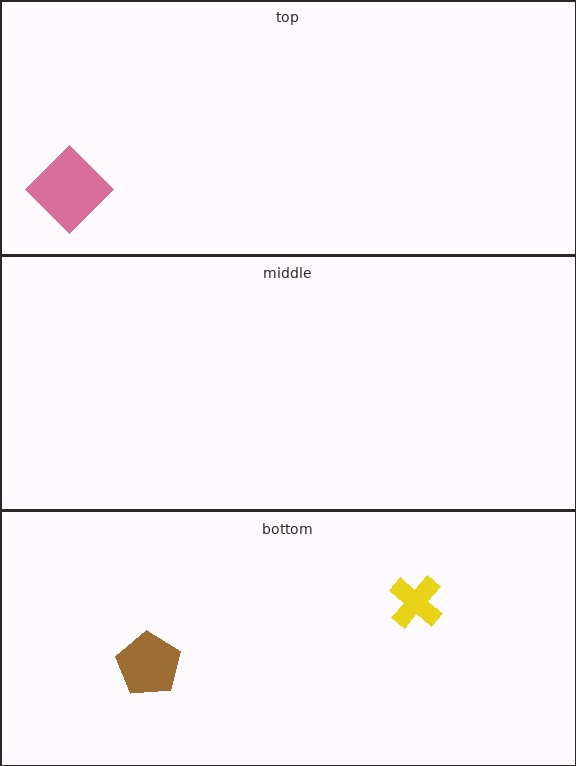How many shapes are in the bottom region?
2.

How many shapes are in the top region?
1.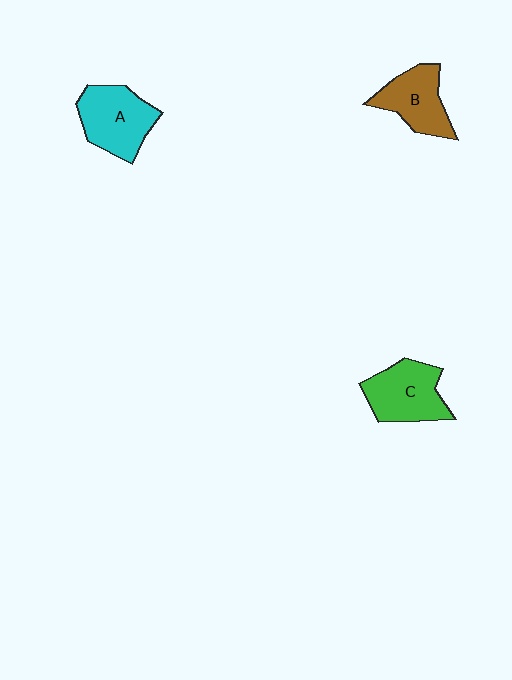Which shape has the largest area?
Shape A (cyan).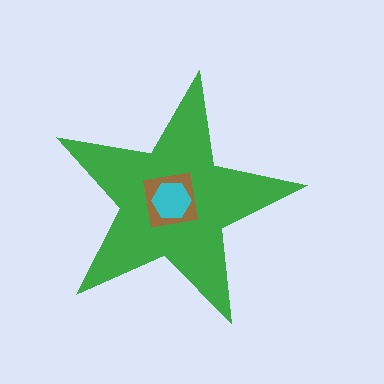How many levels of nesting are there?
3.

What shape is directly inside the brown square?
The cyan hexagon.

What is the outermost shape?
The green star.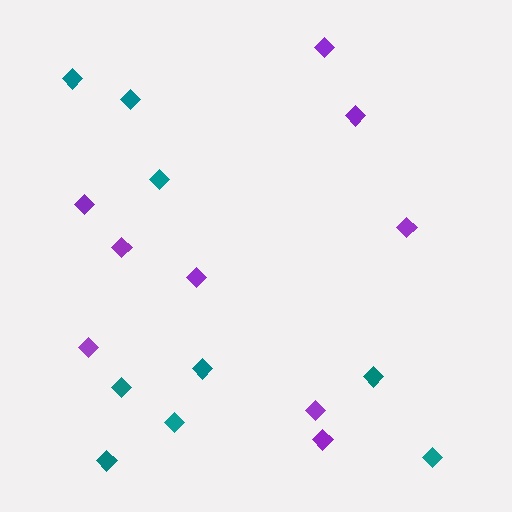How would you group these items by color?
There are 2 groups: one group of purple diamonds (9) and one group of teal diamonds (9).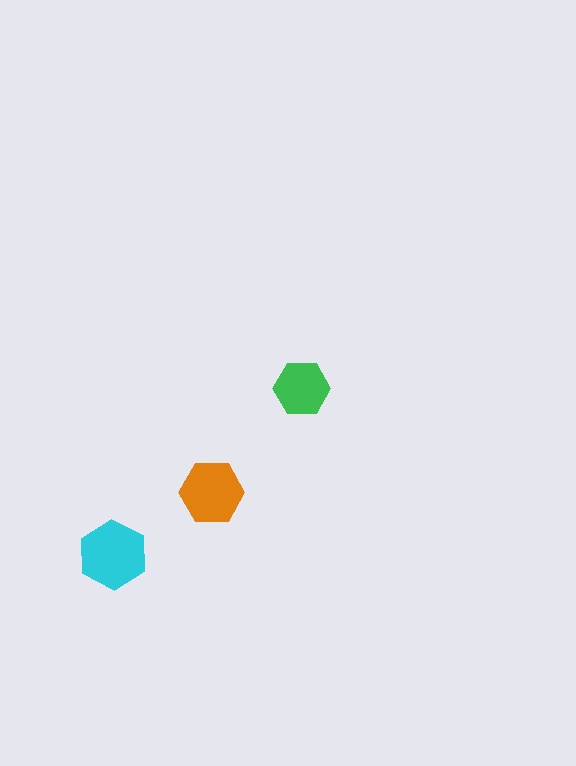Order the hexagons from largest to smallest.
the cyan one, the orange one, the green one.